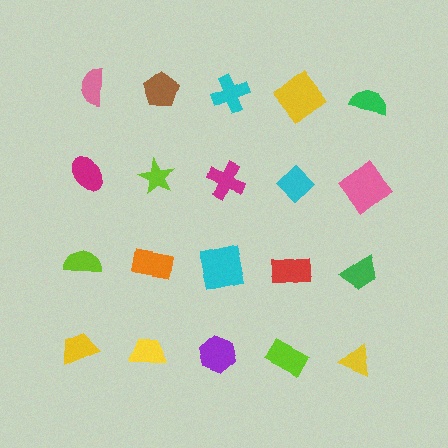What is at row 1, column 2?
A brown pentagon.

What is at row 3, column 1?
A lime semicircle.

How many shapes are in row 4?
5 shapes.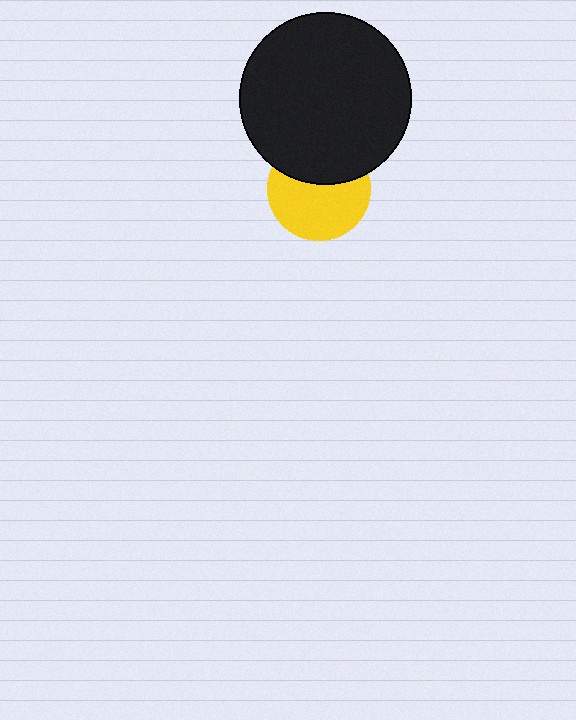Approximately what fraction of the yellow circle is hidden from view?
Roughly 39% of the yellow circle is hidden behind the black circle.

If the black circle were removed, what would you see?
You would see the complete yellow circle.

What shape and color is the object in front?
The object in front is a black circle.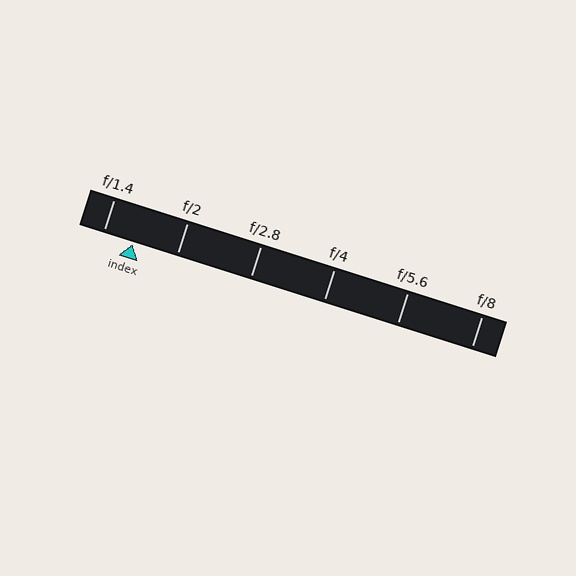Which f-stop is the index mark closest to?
The index mark is closest to f/1.4.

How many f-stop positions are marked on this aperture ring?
There are 6 f-stop positions marked.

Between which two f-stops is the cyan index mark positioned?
The index mark is between f/1.4 and f/2.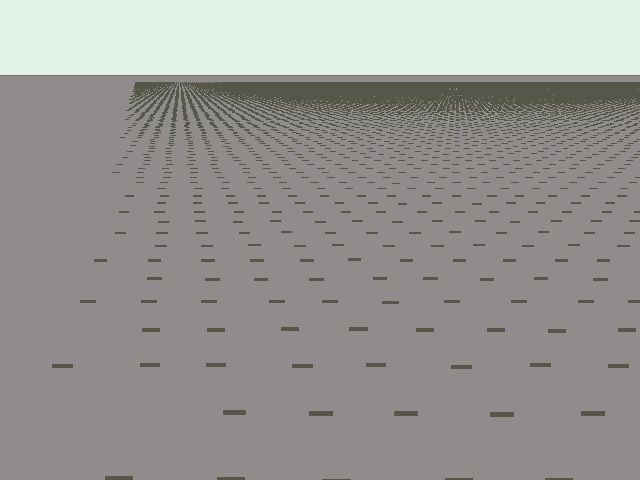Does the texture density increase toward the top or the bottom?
Density increases toward the top.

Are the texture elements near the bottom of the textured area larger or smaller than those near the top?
Larger. Near the bottom, elements are closer to the viewer and appear at a bigger on-screen size.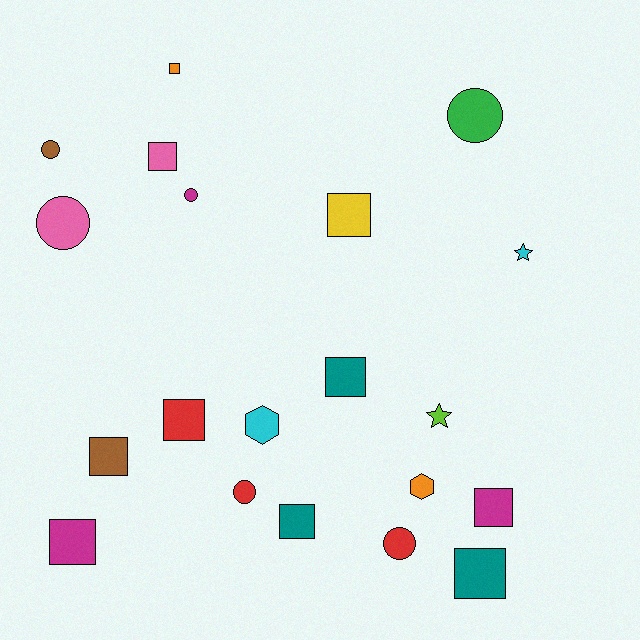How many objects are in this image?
There are 20 objects.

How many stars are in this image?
There are 2 stars.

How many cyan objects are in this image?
There are 2 cyan objects.